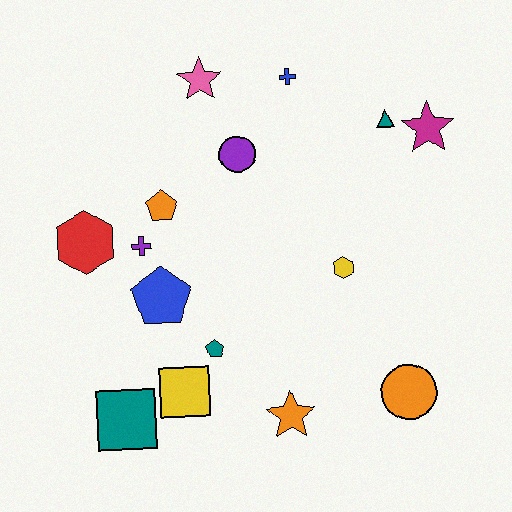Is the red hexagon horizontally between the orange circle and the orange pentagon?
No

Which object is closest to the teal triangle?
The magenta star is closest to the teal triangle.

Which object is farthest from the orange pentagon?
The orange circle is farthest from the orange pentagon.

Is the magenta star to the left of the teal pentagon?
No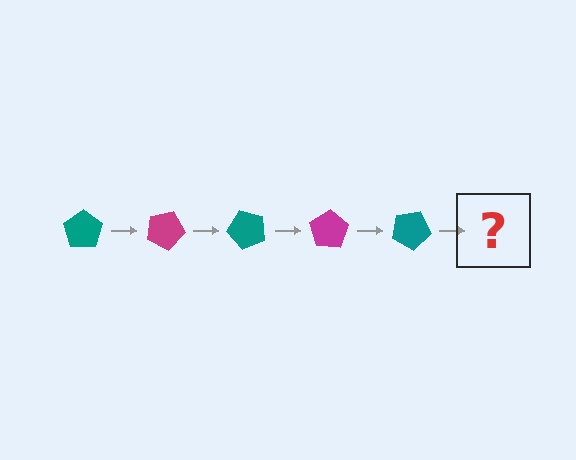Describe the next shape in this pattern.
It should be a magenta pentagon, rotated 125 degrees from the start.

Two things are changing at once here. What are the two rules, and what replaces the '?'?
The two rules are that it rotates 25 degrees each step and the color cycles through teal and magenta. The '?' should be a magenta pentagon, rotated 125 degrees from the start.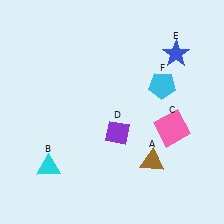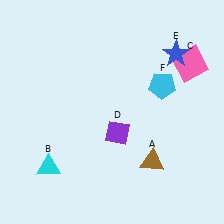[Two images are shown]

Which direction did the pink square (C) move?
The pink square (C) moved up.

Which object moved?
The pink square (C) moved up.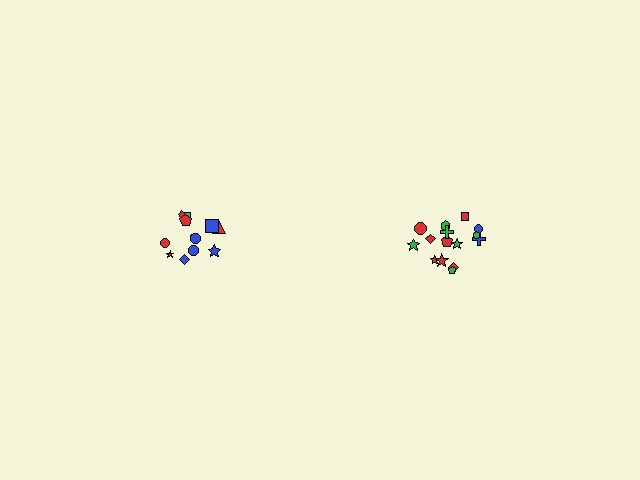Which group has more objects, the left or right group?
The right group.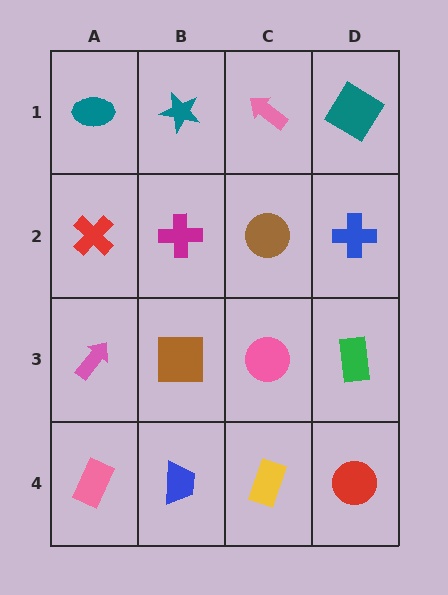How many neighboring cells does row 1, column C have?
3.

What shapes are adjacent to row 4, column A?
A pink arrow (row 3, column A), a blue trapezoid (row 4, column B).